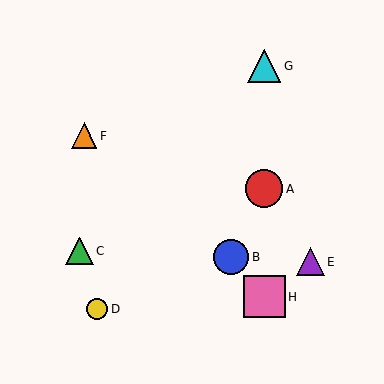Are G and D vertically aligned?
No, G is at x≈264 and D is at x≈97.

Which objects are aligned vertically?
Objects A, G, H are aligned vertically.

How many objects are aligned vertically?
3 objects (A, G, H) are aligned vertically.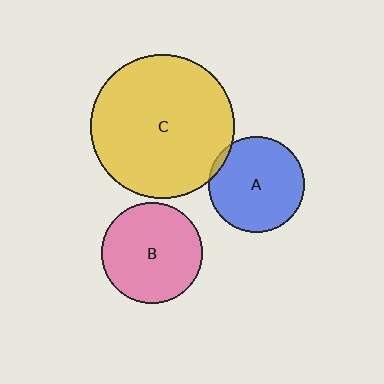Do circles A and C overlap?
Yes.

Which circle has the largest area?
Circle C (yellow).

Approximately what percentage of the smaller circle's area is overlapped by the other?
Approximately 5%.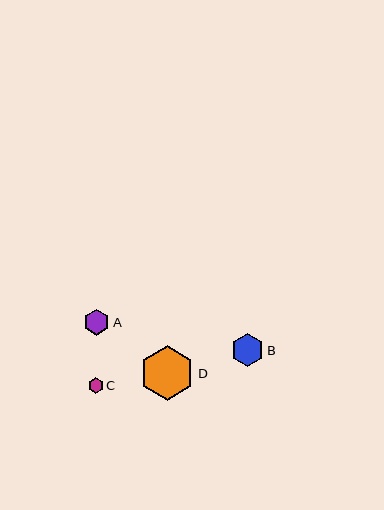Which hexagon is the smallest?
Hexagon C is the smallest with a size of approximately 15 pixels.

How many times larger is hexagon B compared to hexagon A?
Hexagon B is approximately 1.2 times the size of hexagon A.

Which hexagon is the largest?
Hexagon D is the largest with a size of approximately 54 pixels.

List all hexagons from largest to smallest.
From largest to smallest: D, B, A, C.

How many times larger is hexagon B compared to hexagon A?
Hexagon B is approximately 1.2 times the size of hexagon A.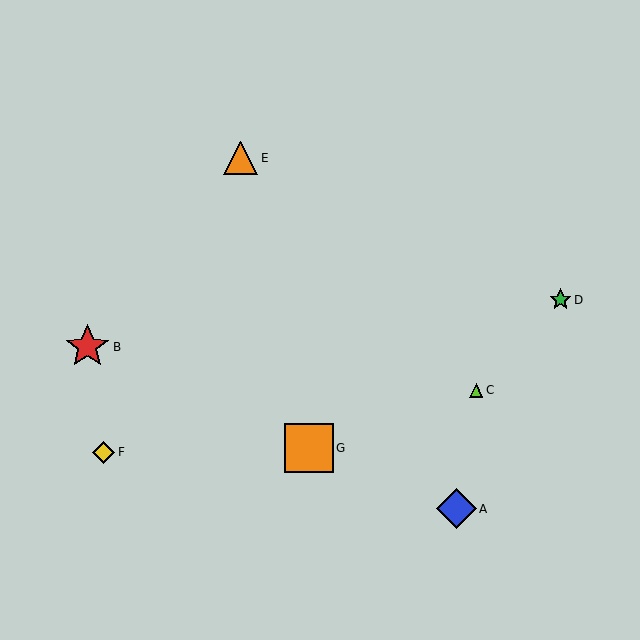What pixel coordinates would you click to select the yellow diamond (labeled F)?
Click at (104, 452) to select the yellow diamond F.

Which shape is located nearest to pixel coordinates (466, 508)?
The blue diamond (labeled A) at (457, 509) is nearest to that location.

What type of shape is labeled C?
Shape C is a lime triangle.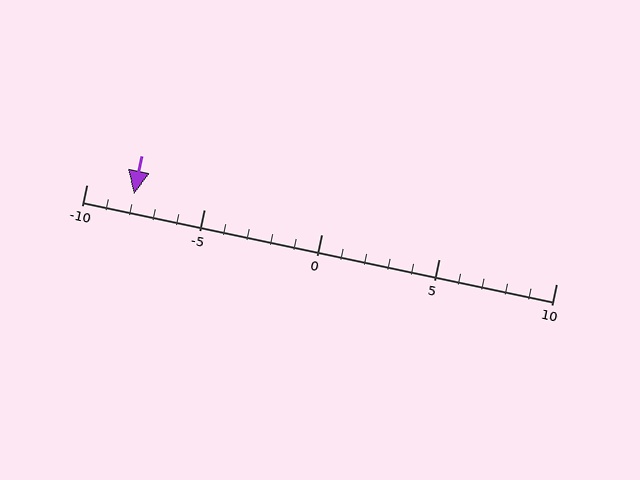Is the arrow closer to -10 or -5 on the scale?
The arrow is closer to -10.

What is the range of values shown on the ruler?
The ruler shows values from -10 to 10.